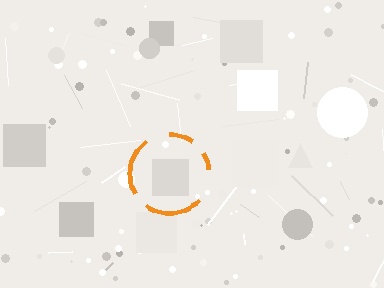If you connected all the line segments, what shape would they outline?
They would outline a circle.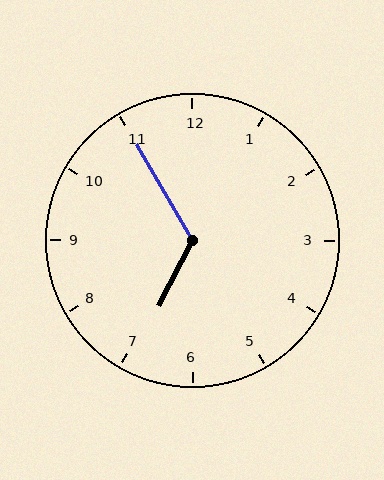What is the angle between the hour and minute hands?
Approximately 122 degrees.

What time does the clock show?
6:55.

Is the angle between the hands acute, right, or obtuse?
It is obtuse.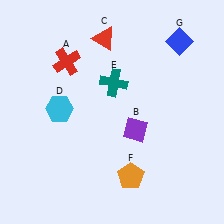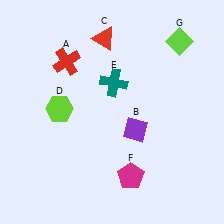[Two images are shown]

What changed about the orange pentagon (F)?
In Image 1, F is orange. In Image 2, it changed to magenta.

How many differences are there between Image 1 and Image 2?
There are 3 differences between the two images.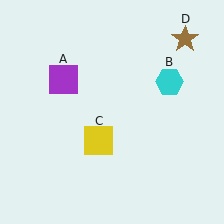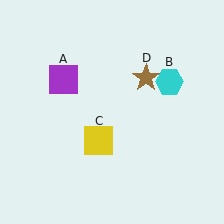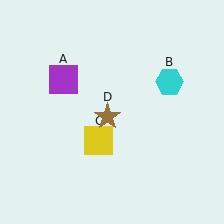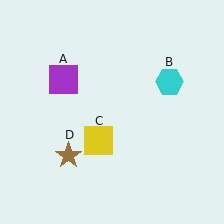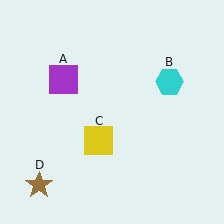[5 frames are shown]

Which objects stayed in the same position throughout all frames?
Purple square (object A) and cyan hexagon (object B) and yellow square (object C) remained stationary.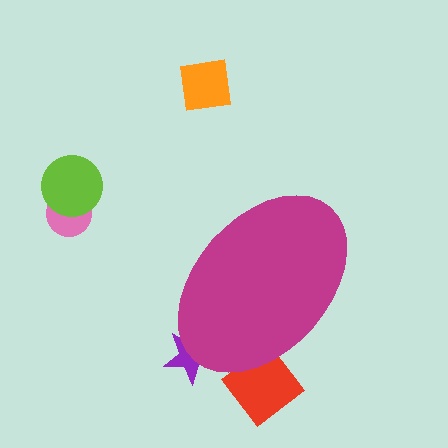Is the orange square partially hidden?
No, the orange square is fully visible.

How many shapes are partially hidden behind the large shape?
2 shapes are partially hidden.